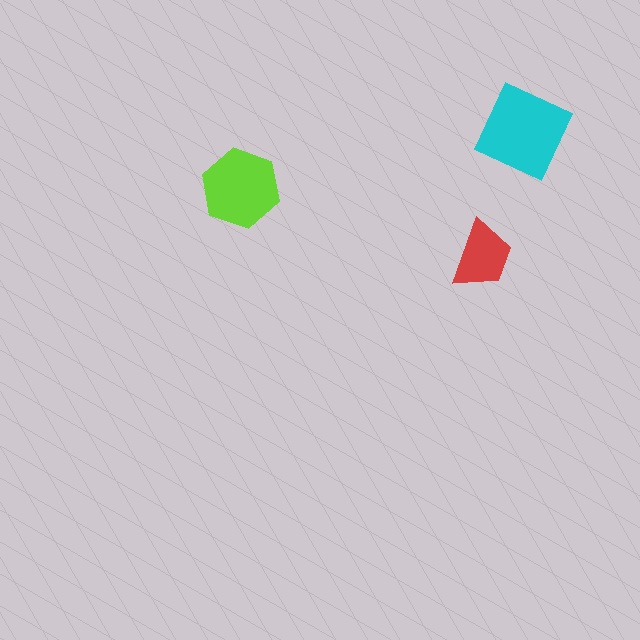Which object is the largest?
The cyan diamond.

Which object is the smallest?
The red trapezoid.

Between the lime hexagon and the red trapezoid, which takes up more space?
The lime hexagon.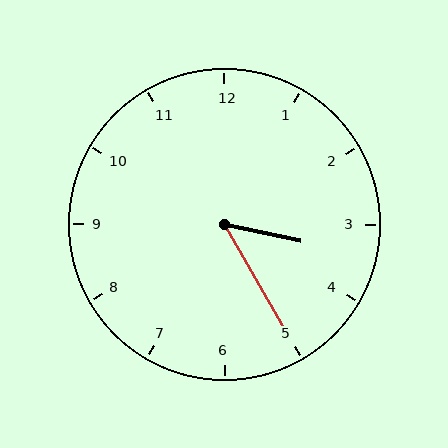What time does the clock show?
3:25.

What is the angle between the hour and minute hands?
Approximately 48 degrees.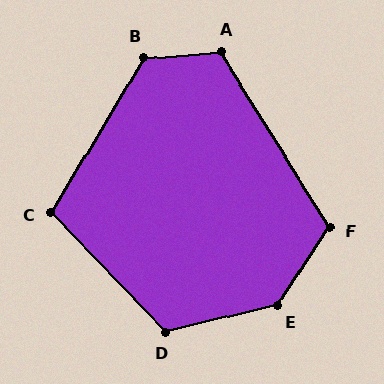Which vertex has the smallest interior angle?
C, at approximately 105 degrees.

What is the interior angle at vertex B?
Approximately 125 degrees (obtuse).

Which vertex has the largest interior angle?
E, at approximately 137 degrees.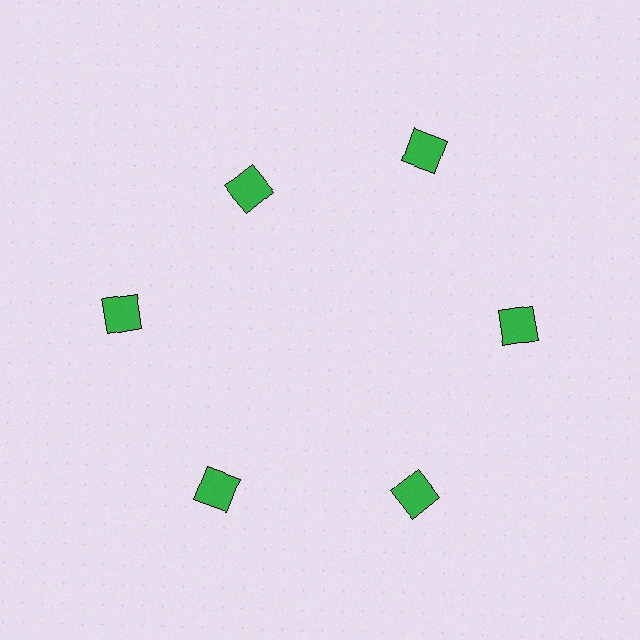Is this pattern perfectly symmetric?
No. The 6 green squares are arranged in a ring, but one element near the 11 o'clock position is pulled inward toward the center, breaking the 6-fold rotational symmetry.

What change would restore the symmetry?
The symmetry would be restored by moving it outward, back onto the ring so that all 6 squares sit at equal angles and equal distance from the center.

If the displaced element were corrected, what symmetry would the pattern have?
It would have 6-fold rotational symmetry — the pattern would map onto itself every 60 degrees.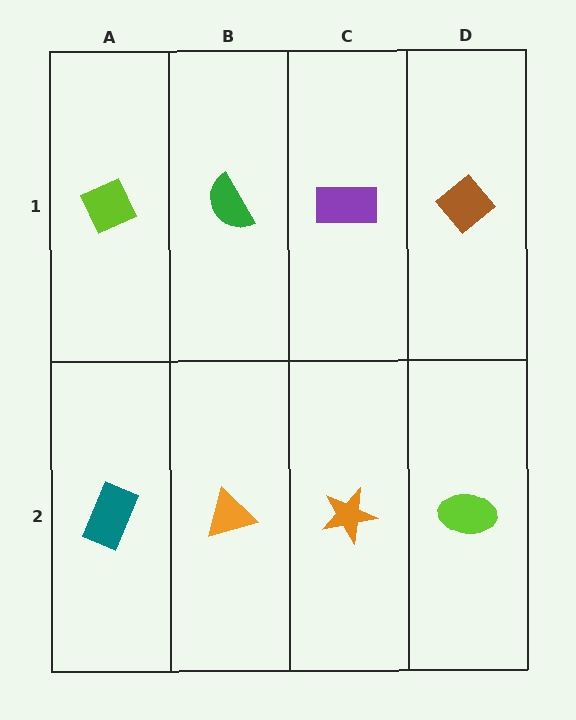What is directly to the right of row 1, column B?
A purple rectangle.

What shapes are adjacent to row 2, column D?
A brown diamond (row 1, column D), an orange star (row 2, column C).